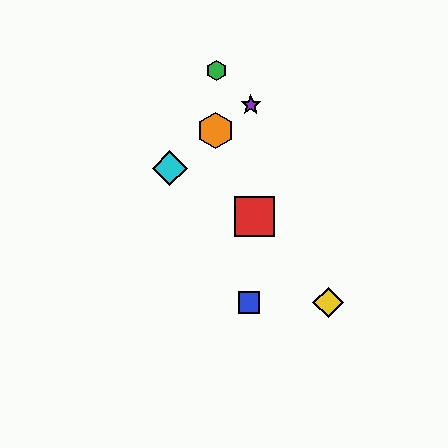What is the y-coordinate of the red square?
The red square is at y≈216.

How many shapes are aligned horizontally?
2 shapes (the blue square, the yellow diamond) are aligned horizontally.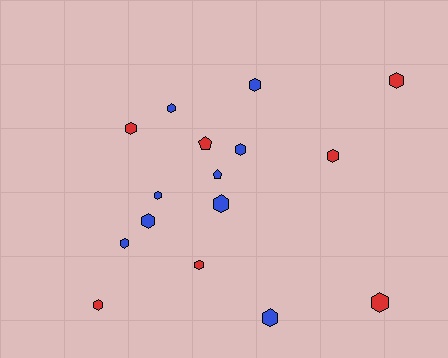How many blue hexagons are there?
There are 8 blue hexagons.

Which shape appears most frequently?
Hexagon, with 14 objects.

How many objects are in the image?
There are 16 objects.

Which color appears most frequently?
Blue, with 9 objects.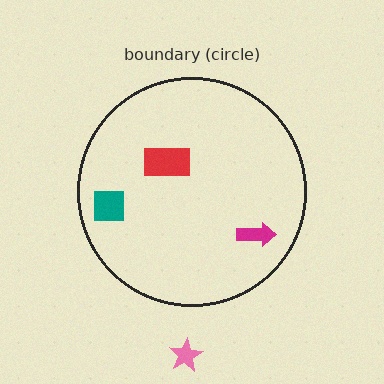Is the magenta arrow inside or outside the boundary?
Inside.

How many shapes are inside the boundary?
3 inside, 1 outside.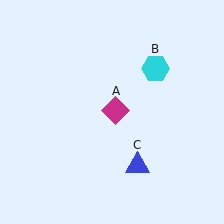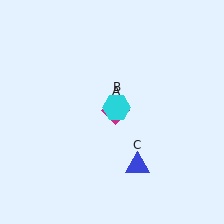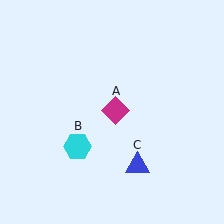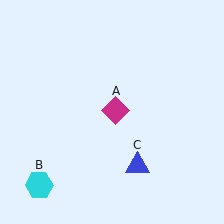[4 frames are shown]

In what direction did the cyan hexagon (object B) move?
The cyan hexagon (object B) moved down and to the left.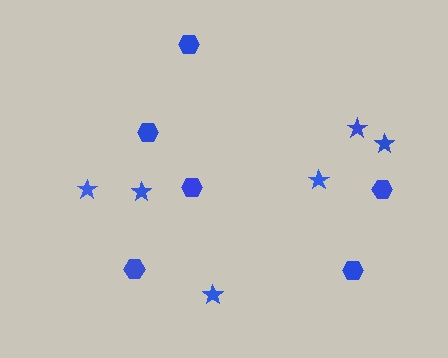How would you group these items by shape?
There are 2 groups: one group of hexagons (6) and one group of stars (6).